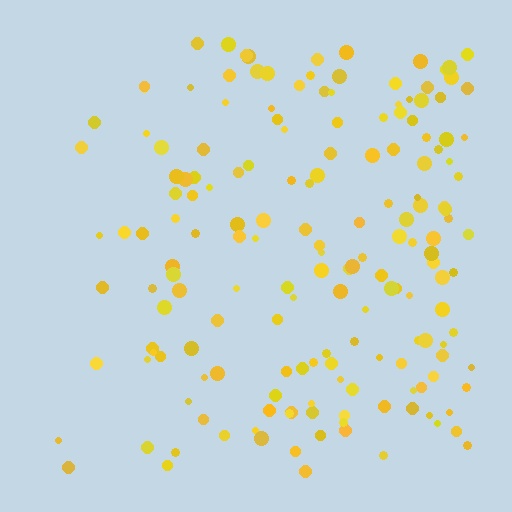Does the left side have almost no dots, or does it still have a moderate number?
Still a moderate number, just noticeably fewer than the right.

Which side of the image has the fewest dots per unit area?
The left.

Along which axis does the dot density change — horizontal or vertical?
Horizontal.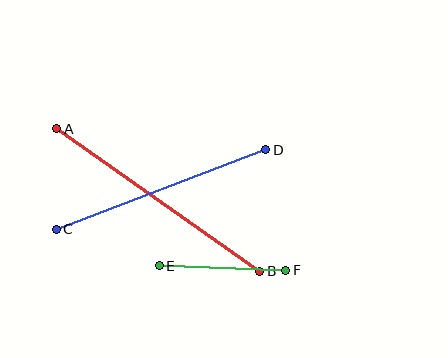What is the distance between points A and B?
The distance is approximately 248 pixels.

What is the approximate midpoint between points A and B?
The midpoint is at approximately (158, 200) pixels.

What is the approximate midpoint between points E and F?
The midpoint is at approximately (223, 268) pixels.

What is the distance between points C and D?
The distance is approximately 224 pixels.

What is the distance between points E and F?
The distance is approximately 127 pixels.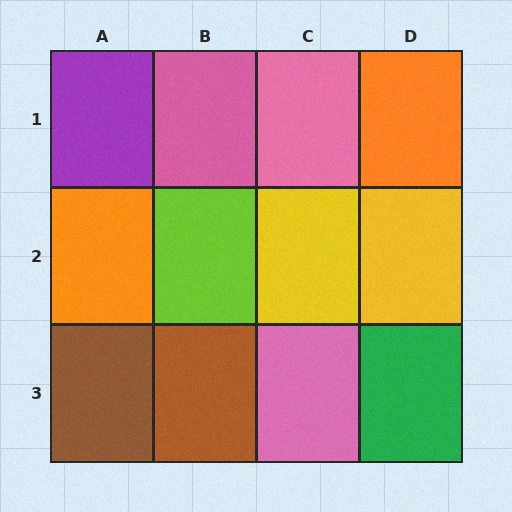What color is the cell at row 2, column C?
Yellow.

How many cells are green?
1 cell is green.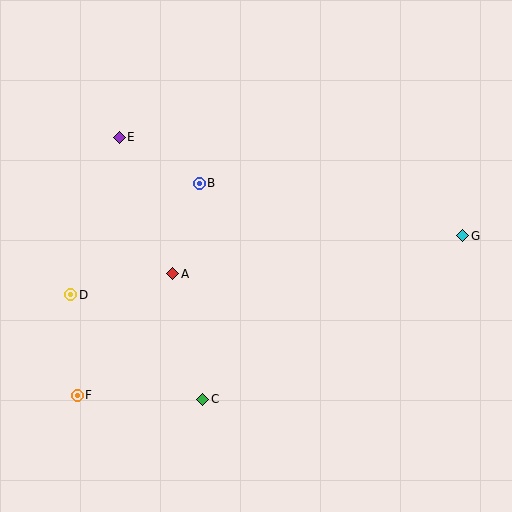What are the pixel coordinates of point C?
Point C is at (203, 399).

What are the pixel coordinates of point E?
Point E is at (119, 137).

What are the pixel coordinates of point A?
Point A is at (173, 274).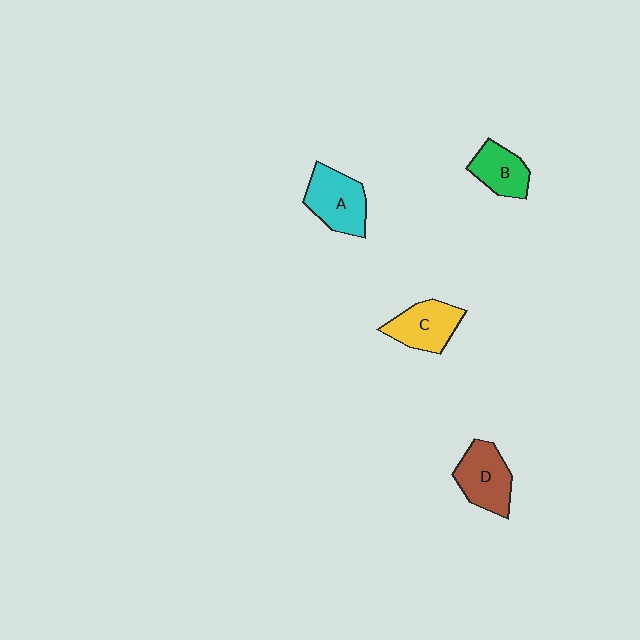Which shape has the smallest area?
Shape B (green).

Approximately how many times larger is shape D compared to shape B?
Approximately 1.3 times.